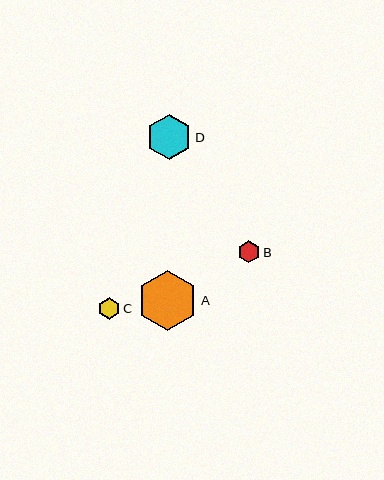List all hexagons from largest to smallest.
From largest to smallest: A, D, B, C.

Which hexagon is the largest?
Hexagon A is the largest with a size of approximately 60 pixels.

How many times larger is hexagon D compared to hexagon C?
Hexagon D is approximately 2.1 times the size of hexagon C.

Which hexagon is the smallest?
Hexagon C is the smallest with a size of approximately 21 pixels.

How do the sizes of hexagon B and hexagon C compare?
Hexagon B and hexagon C are approximately the same size.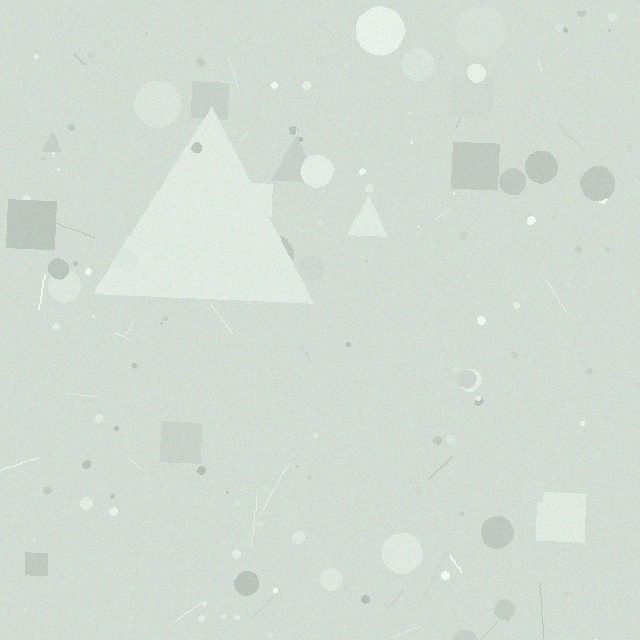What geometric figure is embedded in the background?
A triangle is embedded in the background.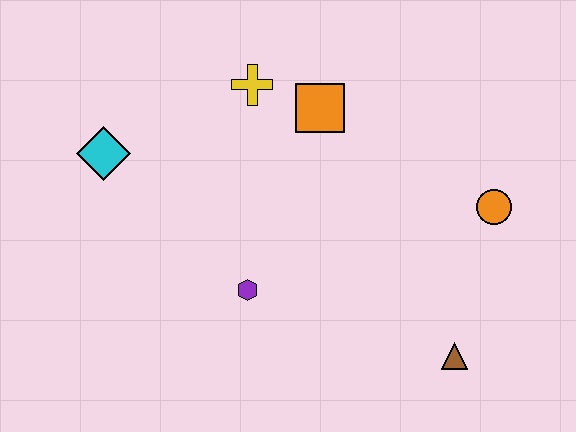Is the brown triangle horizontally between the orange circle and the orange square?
Yes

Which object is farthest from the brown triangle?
The cyan diamond is farthest from the brown triangle.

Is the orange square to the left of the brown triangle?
Yes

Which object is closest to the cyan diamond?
The yellow cross is closest to the cyan diamond.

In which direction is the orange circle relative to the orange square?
The orange circle is to the right of the orange square.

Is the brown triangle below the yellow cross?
Yes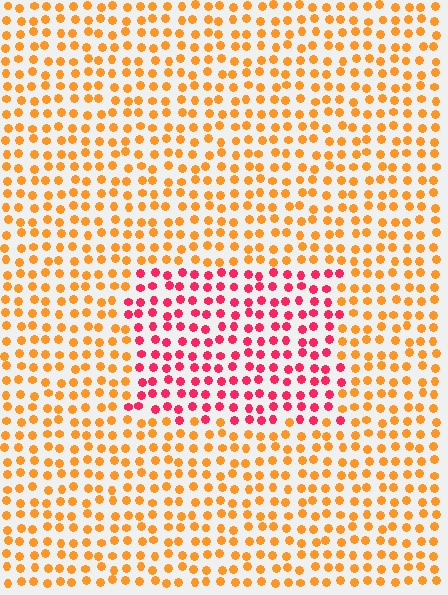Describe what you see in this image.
The image is filled with small orange elements in a uniform arrangement. A rectangle-shaped region is visible where the elements are tinted to a slightly different hue, forming a subtle color boundary.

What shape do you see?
I see a rectangle.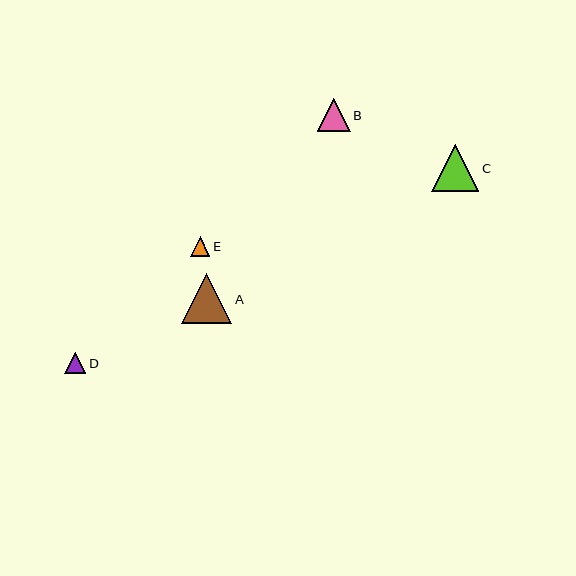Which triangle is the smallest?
Triangle E is the smallest with a size of approximately 19 pixels.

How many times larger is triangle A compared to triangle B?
Triangle A is approximately 1.5 times the size of triangle B.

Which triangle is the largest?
Triangle A is the largest with a size of approximately 50 pixels.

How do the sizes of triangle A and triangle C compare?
Triangle A and triangle C are approximately the same size.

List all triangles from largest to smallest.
From largest to smallest: A, C, B, D, E.